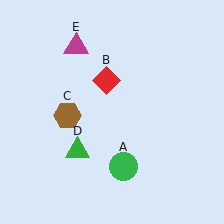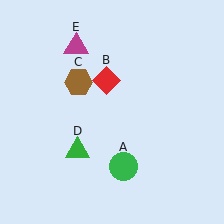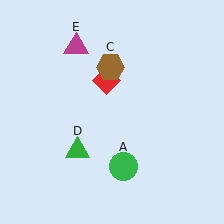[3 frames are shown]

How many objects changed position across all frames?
1 object changed position: brown hexagon (object C).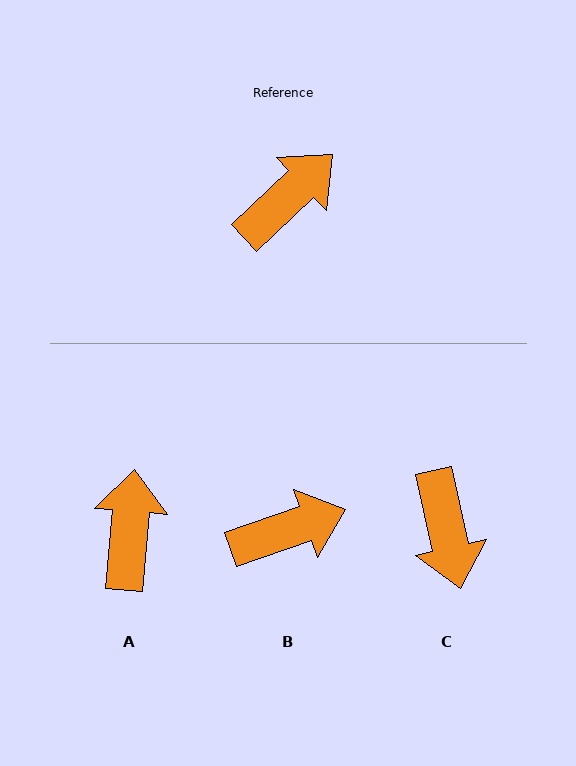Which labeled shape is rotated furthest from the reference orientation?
C, about 121 degrees away.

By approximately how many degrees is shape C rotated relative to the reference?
Approximately 121 degrees clockwise.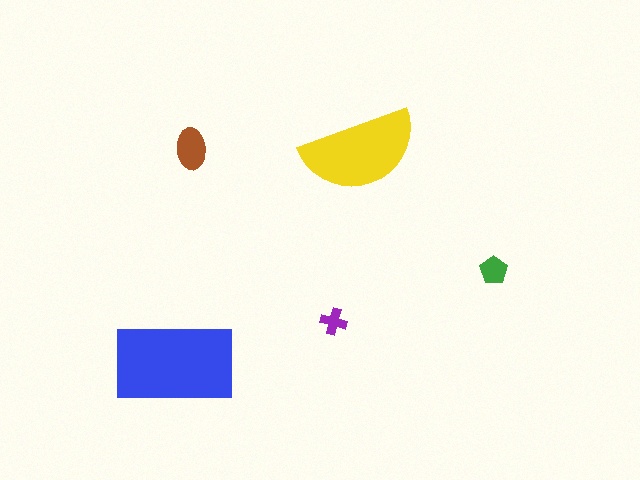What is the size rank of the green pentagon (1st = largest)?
4th.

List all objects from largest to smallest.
The blue rectangle, the yellow semicircle, the brown ellipse, the green pentagon, the purple cross.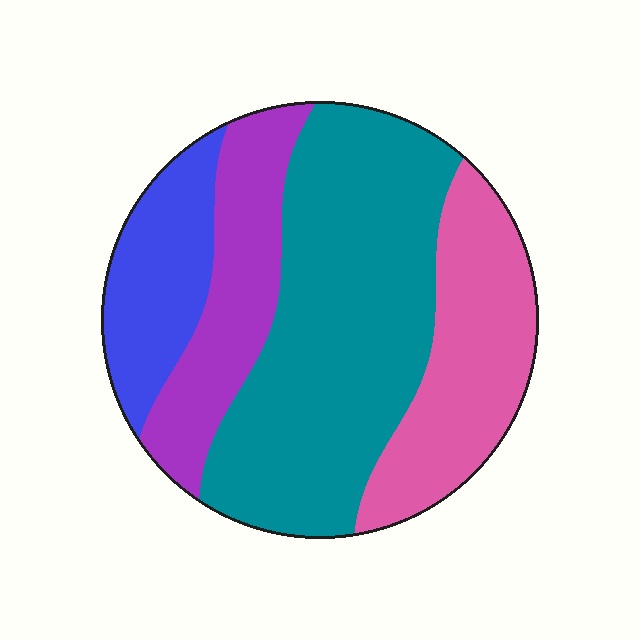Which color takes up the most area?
Teal, at roughly 45%.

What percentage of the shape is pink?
Pink covers 22% of the shape.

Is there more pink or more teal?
Teal.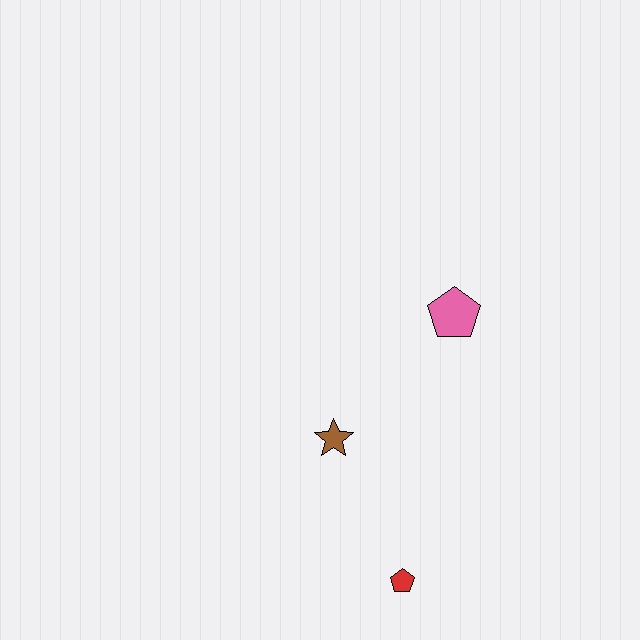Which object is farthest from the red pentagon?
The pink pentagon is farthest from the red pentagon.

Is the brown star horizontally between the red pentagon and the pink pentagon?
No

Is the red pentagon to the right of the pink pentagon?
No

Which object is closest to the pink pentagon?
The brown star is closest to the pink pentagon.